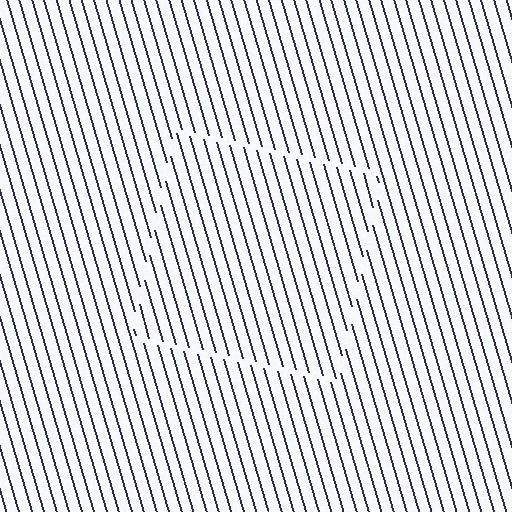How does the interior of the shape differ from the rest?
The interior of the shape contains the same grating, shifted by half a period — the contour is defined by the phase discontinuity where line-ends from the inner and outer gratings abut.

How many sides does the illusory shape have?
4 sides — the line-ends trace a square.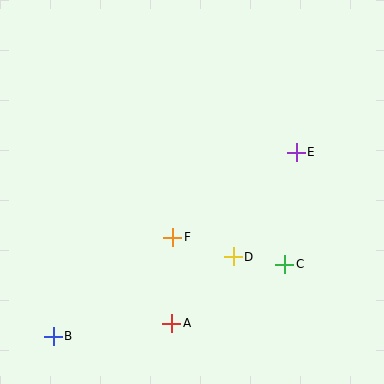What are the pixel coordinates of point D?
Point D is at (233, 257).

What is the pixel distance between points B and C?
The distance between B and C is 242 pixels.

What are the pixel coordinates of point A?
Point A is at (172, 323).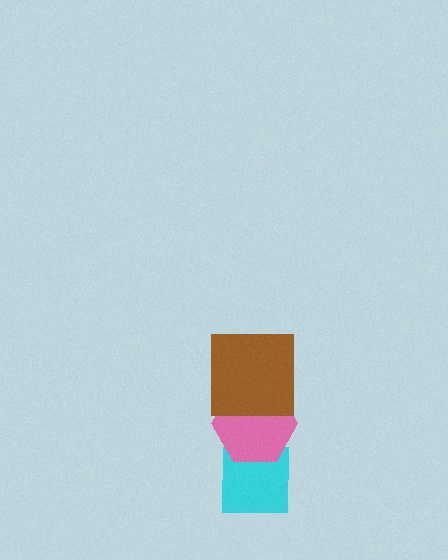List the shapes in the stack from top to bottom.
From top to bottom: the brown square, the pink hexagon, the cyan square.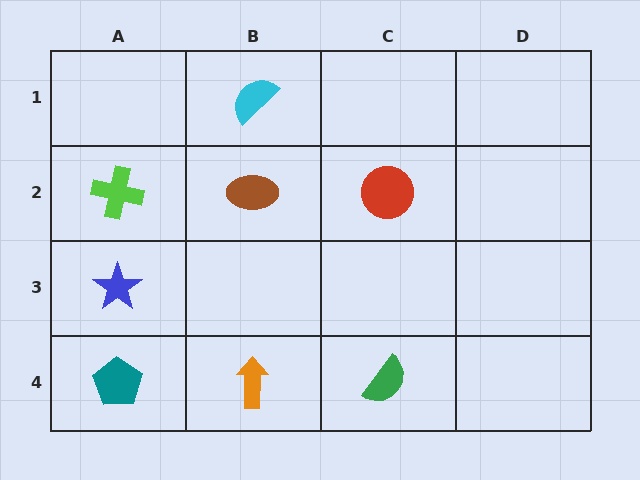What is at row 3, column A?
A blue star.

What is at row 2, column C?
A red circle.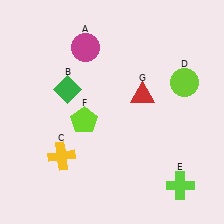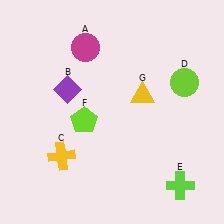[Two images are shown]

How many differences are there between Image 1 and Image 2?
There are 2 differences between the two images.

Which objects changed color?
B changed from green to purple. G changed from red to yellow.